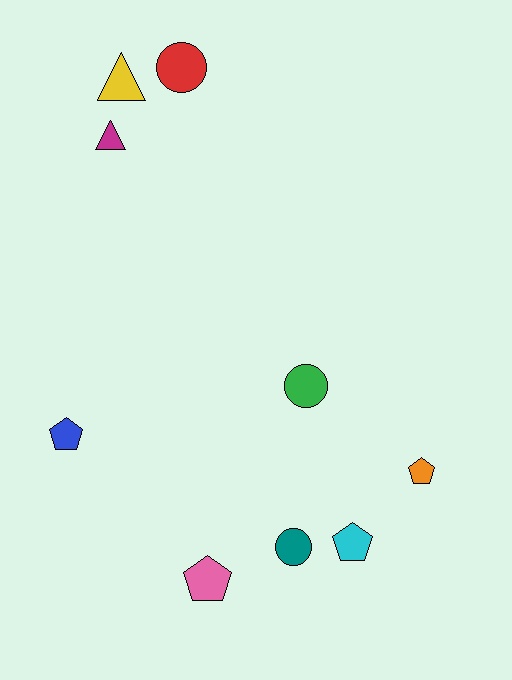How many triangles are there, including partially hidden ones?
There are 2 triangles.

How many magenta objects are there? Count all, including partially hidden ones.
There is 1 magenta object.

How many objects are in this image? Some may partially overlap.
There are 9 objects.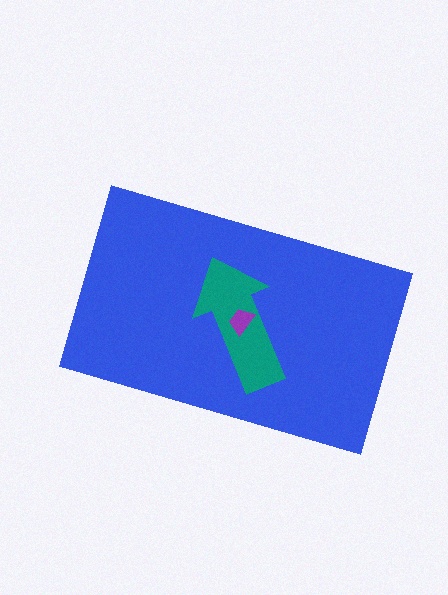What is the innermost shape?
The purple trapezoid.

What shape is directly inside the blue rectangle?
The teal arrow.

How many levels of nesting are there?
3.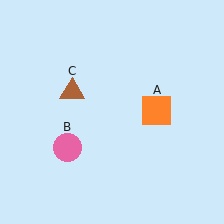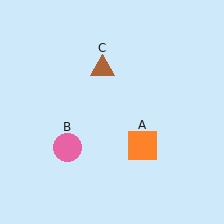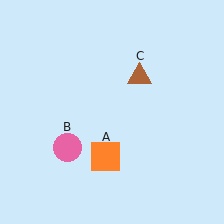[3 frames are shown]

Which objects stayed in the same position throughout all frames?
Pink circle (object B) remained stationary.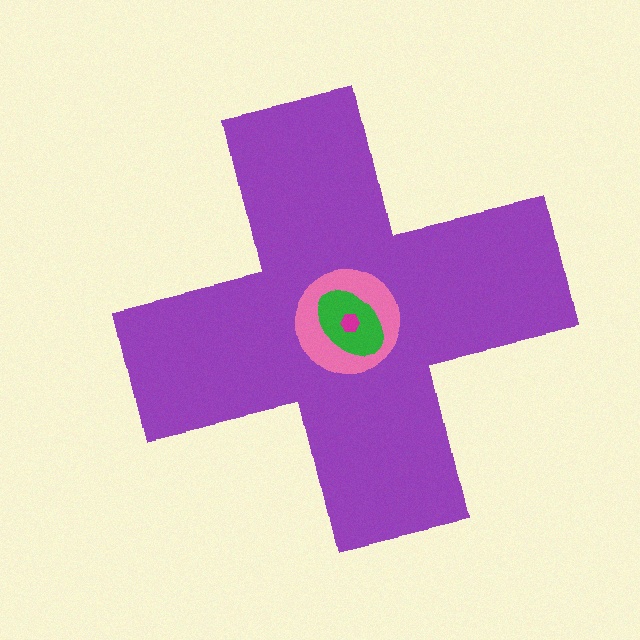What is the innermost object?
The magenta hexagon.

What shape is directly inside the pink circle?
The green ellipse.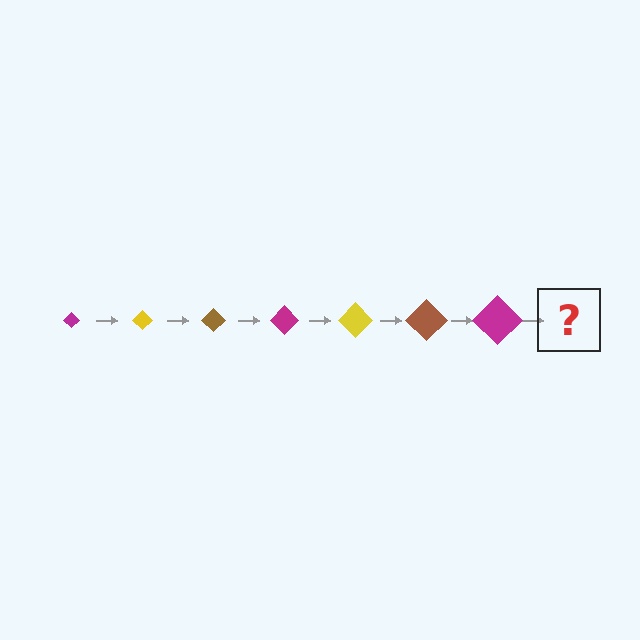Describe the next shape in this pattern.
It should be a yellow diamond, larger than the previous one.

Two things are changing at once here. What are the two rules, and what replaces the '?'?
The two rules are that the diamond grows larger each step and the color cycles through magenta, yellow, and brown. The '?' should be a yellow diamond, larger than the previous one.